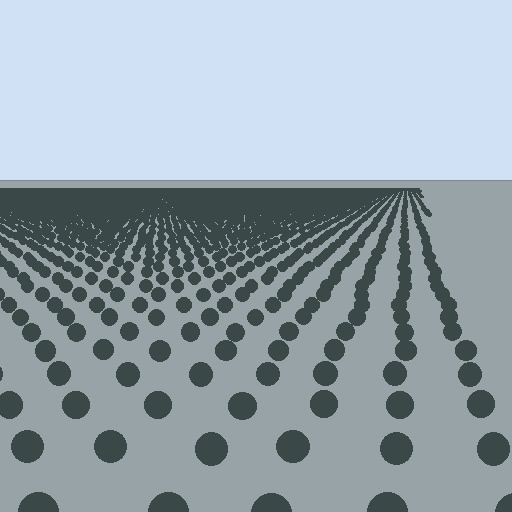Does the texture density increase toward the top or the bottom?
Density increases toward the top.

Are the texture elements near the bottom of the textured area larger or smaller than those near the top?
Larger. Near the bottom, elements are closer to the viewer and appear at a bigger on-screen size.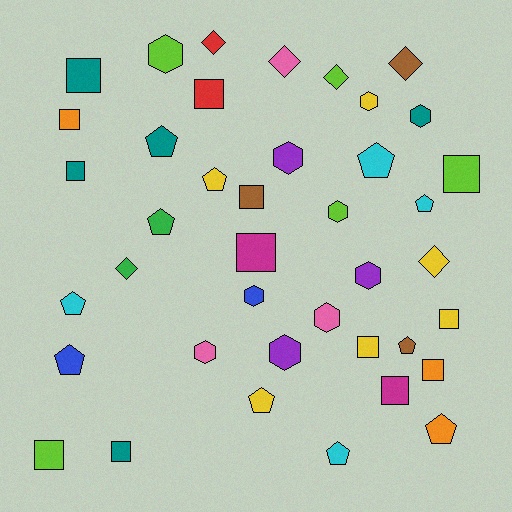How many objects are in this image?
There are 40 objects.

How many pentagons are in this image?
There are 11 pentagons.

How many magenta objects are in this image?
There are 2 magenta objects.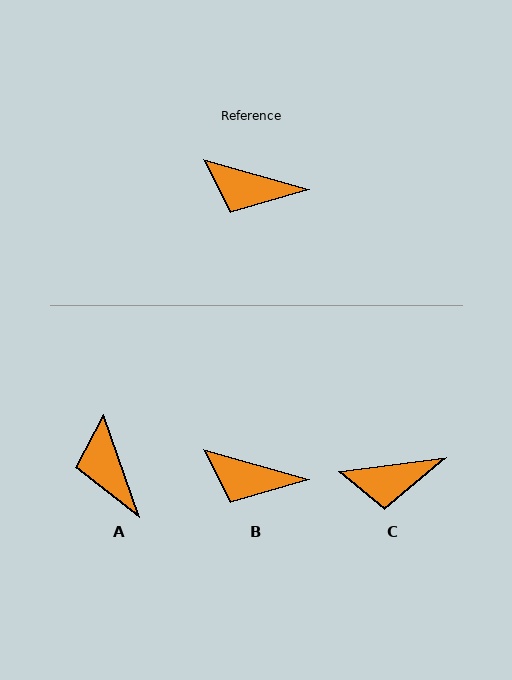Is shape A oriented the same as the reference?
No, it is off by about 55 degrees.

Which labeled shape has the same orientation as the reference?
B.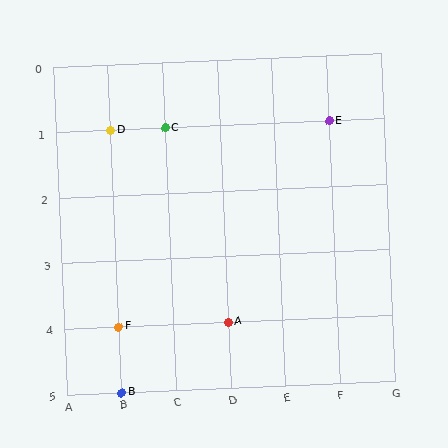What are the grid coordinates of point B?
Point B is at grid coordinates (B, 5).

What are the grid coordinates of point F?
Point F is at grid coordinates (B, 4).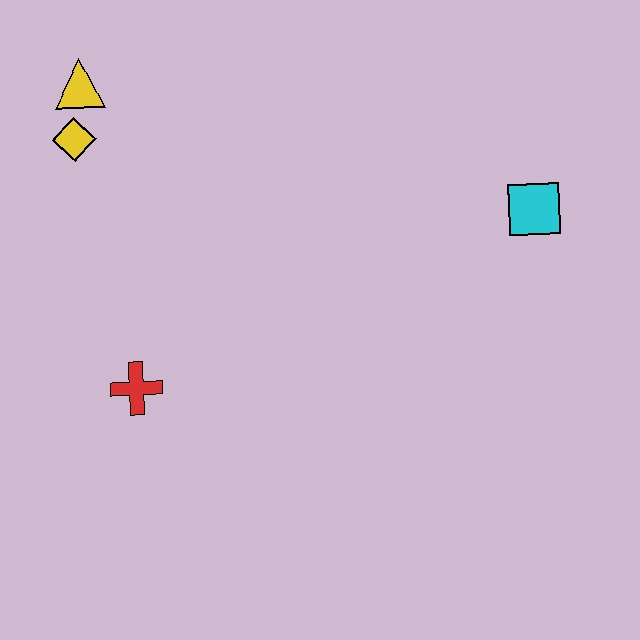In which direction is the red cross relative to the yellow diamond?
The red cross is below the yellow diamond.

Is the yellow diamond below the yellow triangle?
Yes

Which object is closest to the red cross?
The yellow diamond is closest to the red cross.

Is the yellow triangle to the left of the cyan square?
Yes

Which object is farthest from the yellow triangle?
The cyan square is farthest from the yellow triangle.